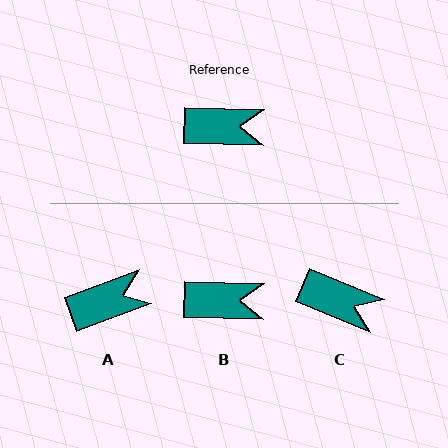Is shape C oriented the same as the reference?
No, it is off by about 21 degrees.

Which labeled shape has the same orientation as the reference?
B.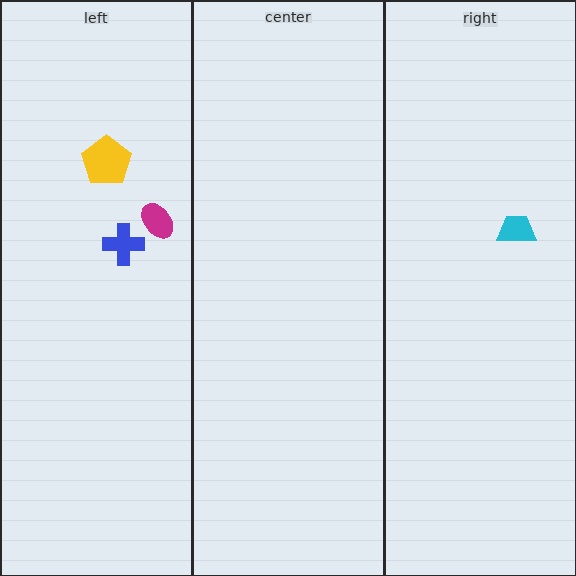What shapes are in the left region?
The yellow pentagon, the magenta ellipse, the blue cross.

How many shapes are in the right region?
1.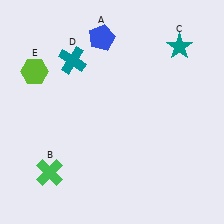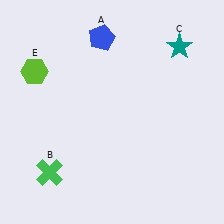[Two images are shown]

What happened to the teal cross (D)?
The teal cross (D) was removed in Image 2. It was in the top-left area of Image 1.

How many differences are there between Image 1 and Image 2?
There is 1 difference between the two images.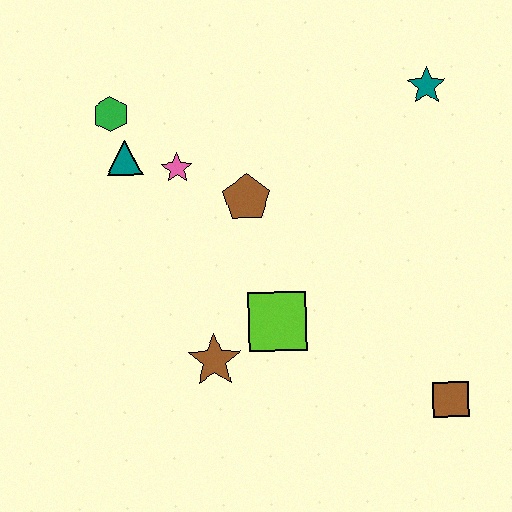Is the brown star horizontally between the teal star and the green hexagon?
Yes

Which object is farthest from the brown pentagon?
The brown square is farthest from the brown pentagon.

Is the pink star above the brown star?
Yes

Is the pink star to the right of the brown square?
No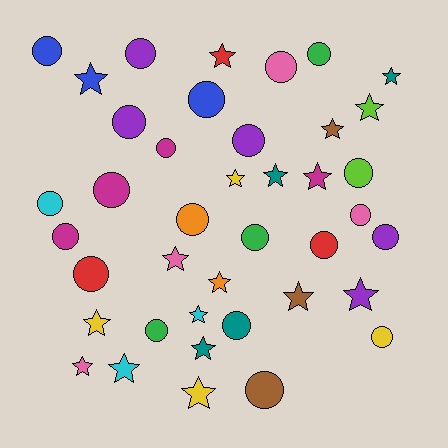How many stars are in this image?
There are 18 stars.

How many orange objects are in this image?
There are 2 orange objects.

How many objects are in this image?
There are 40 objects.